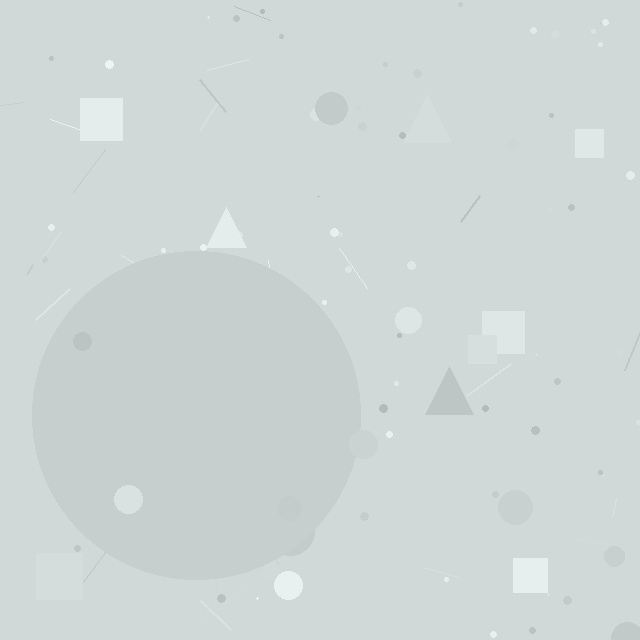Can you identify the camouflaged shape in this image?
The camouflaged shape is a circle.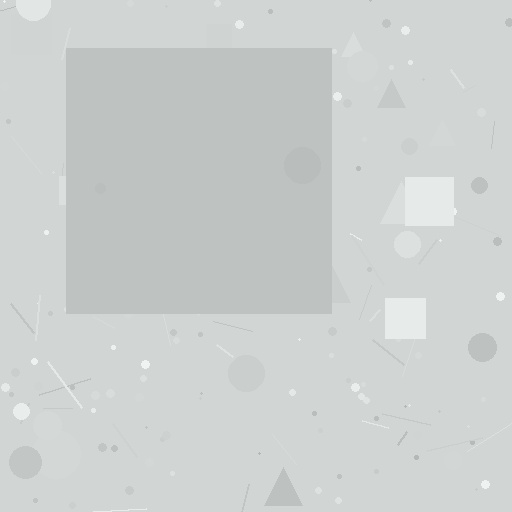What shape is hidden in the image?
A square is hidden in the image.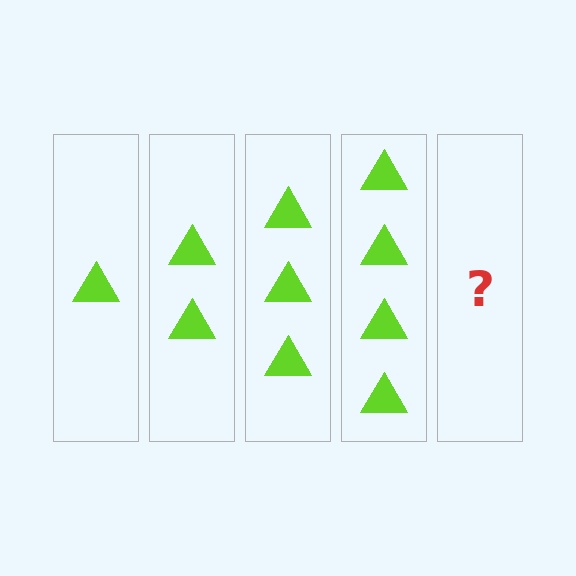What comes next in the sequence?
The next element should be 5 triangles.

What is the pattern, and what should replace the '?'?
The pattern is that each step adds one more triangle. The '?' should be 5 triangles.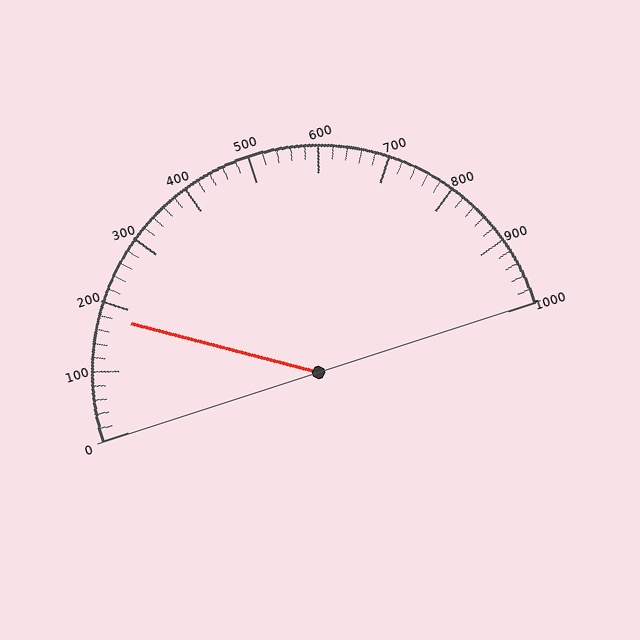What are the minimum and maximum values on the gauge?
The gauge ranges from 0 to 1000.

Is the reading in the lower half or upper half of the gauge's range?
The reading is in the lower half of the range (0 to 1000).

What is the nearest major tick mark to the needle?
The nearest major tick mark is 200.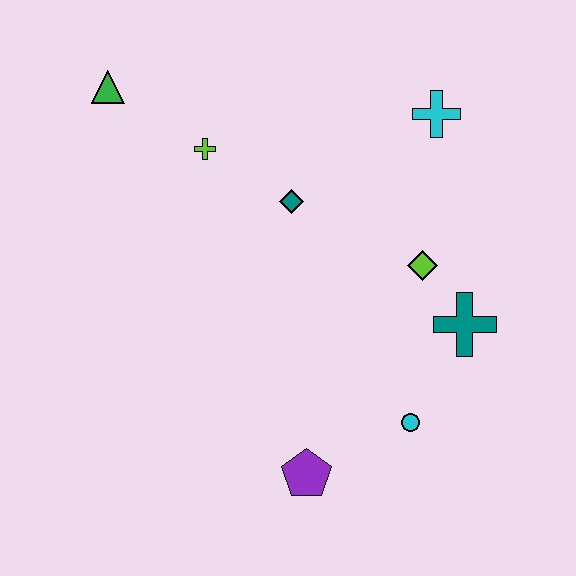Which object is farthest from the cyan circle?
The green triangle is farthest from the cyan circle.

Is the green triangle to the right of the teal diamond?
No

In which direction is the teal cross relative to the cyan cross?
The teal cross is below the cyan cross.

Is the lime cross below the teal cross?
No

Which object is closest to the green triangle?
The lime cross is closest to the green triangle.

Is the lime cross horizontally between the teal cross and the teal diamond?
No